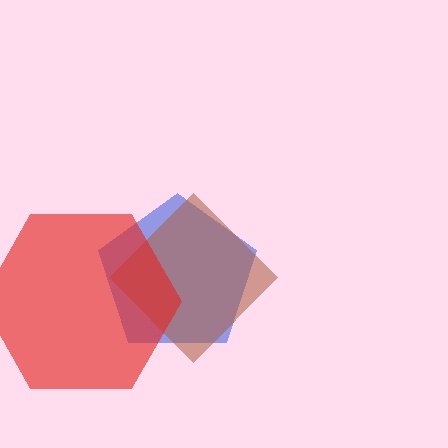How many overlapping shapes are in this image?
There are 3 overlapping shapes in the image.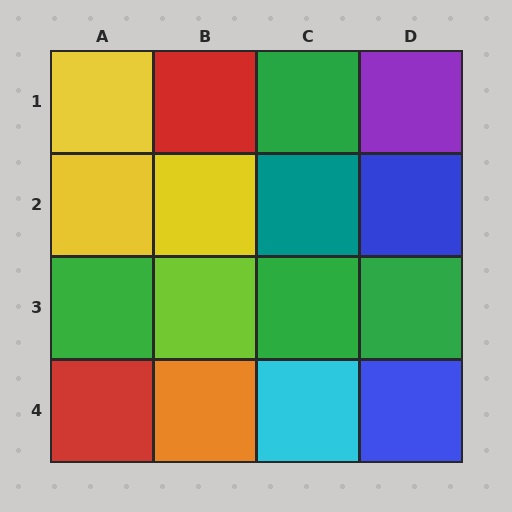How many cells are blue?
2 cells are blue.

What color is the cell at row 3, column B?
Lime.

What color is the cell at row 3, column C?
Green.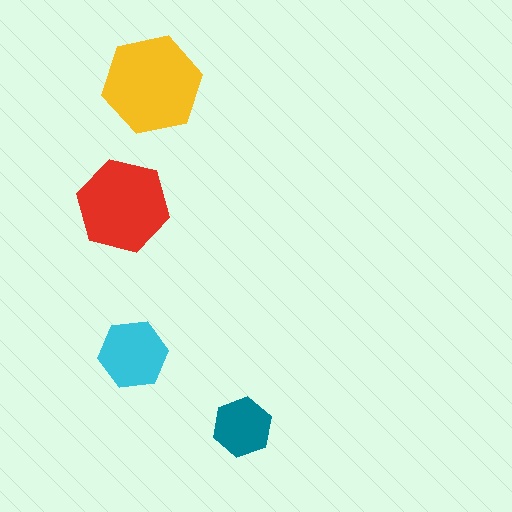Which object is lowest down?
The teal hexagon is bottommost.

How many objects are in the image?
There are 4 objects in the image.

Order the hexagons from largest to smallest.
the yellow one, the red one, the cyan one, the teal one.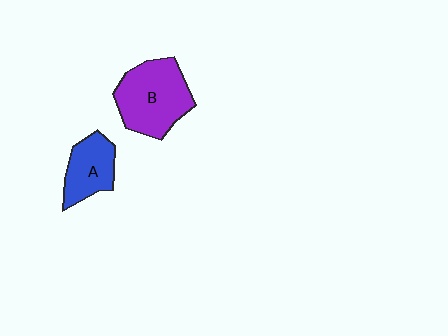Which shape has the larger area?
Shape B (purple).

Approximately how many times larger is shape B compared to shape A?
Approximately 1.6 times.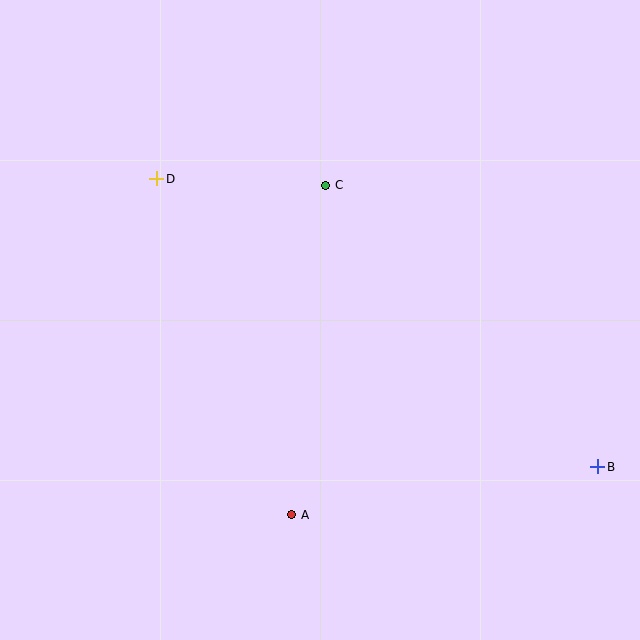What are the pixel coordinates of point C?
Point C is at (326, 185).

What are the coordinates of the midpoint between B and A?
The midpoint between B and A is at (445, 491).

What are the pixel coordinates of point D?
Point D is at (157, 179).